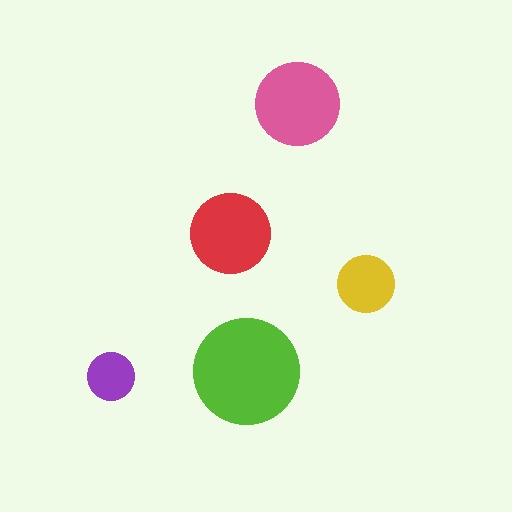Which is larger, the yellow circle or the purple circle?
The yellow one.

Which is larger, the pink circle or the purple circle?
The pink one.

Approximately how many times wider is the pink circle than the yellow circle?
About 1.5 times wider.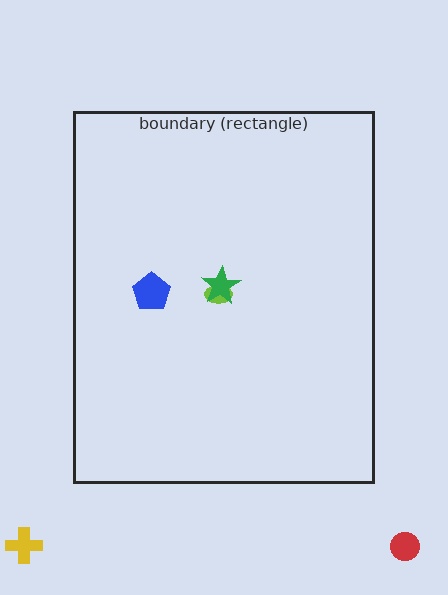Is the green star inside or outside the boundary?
Inside.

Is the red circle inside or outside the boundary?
Outside.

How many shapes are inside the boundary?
3 inside, 2 outside.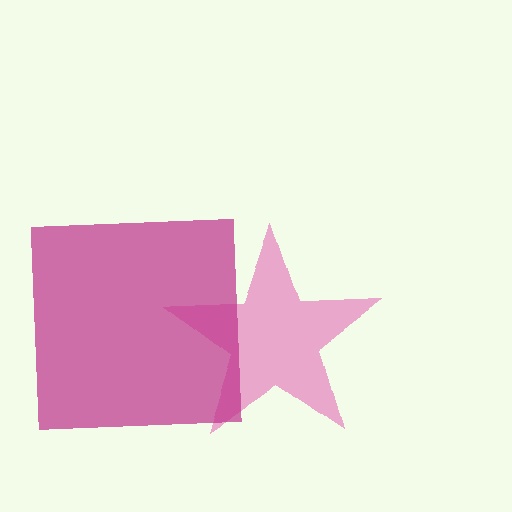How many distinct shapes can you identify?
There are 2 distinct shapes: a pink star, a magenta square.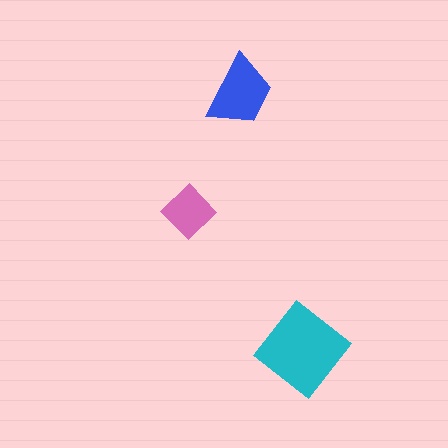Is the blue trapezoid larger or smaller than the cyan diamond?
Smaller.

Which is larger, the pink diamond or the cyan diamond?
The cyan diamond.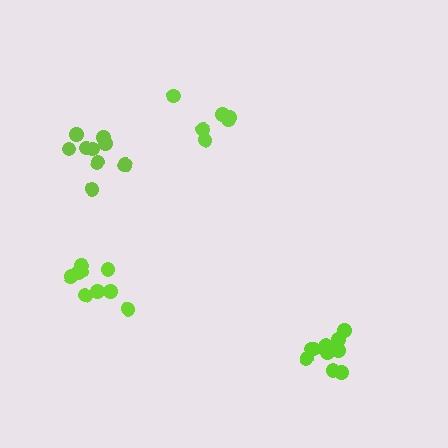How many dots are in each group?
Group 1: 6 dots, Group 2: 9 dots, Group 3: 10 dots, Group 4: 9 dots (34 total).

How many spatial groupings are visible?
There are 4 spatial groupings.